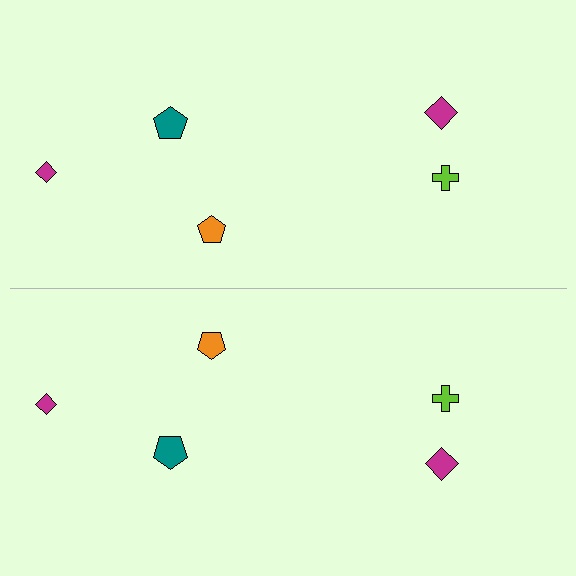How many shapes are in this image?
There are 10 shapes in this image.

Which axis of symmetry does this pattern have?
The pattern has a horizontal axis of symmetry running through the center of the image.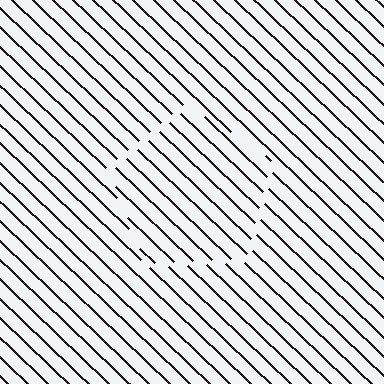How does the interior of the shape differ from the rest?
The interior of the shape contains the same grating, shifted by half a period — the contour is defined by the phase discontinuity where line-ends from the inner and outer gratings abut.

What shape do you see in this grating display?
An illusory pentagon. The interior of the shape contains the same grating, shifted by half a period — the contour is defined by the phase discontinuity where line-ends from the inner and outer gratings abut.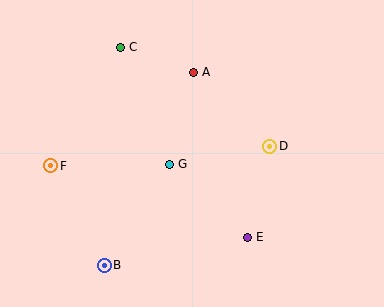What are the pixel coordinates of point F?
Point F is at (51, 166).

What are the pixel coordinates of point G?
Point G is at (169, 164).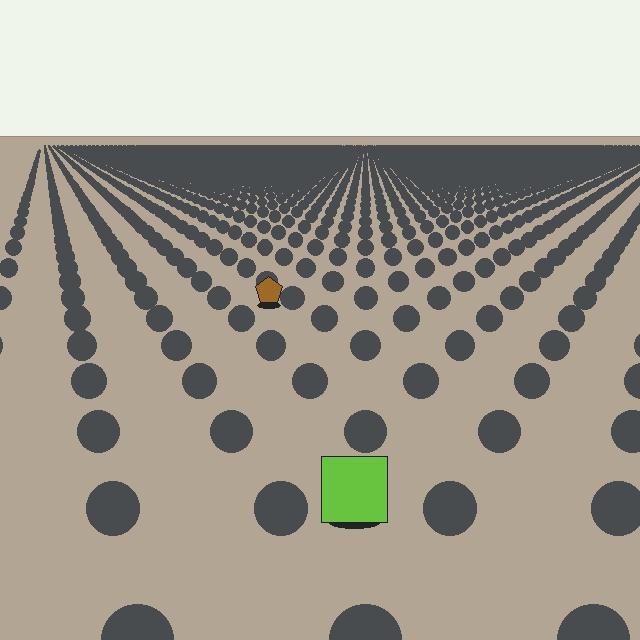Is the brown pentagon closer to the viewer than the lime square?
No. The lime square is closer — you can tell from the texture gradient: the ground texture is coarser near it.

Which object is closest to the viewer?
The lime square is closest. The texture marks near it are larger and more spread out.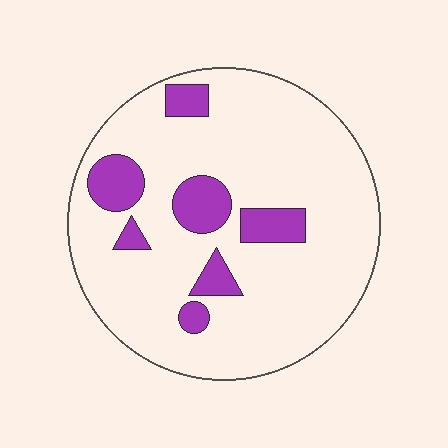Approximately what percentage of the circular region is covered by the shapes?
Approximately 15%.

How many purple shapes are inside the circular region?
7.